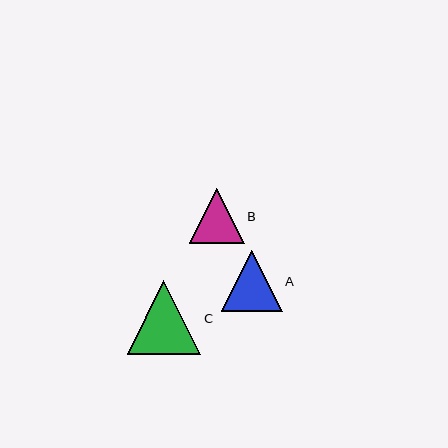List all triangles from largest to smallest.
From largest to smallest: C, A, B.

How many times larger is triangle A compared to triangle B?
Triangle A is approximately 1.1 times the size of triangle B.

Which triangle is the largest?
Triangle C is the largest with a size of approximately 73 pixels.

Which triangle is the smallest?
Triangle B is the smallest with a size of approximately 55 pixels.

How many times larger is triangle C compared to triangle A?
Triangle C is approximately 1.2 times the size of triangle A.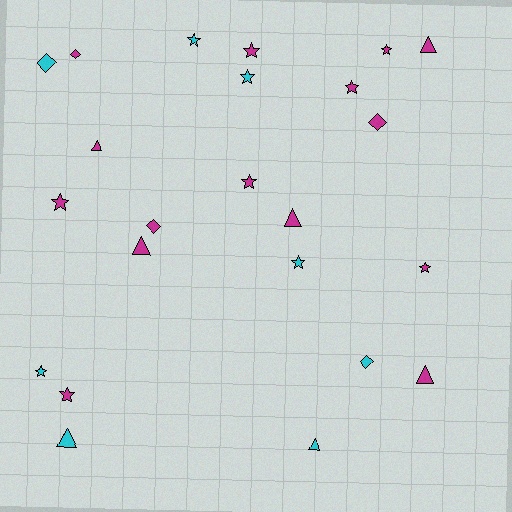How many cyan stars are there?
There are 4 cyan stars.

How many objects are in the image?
There are 23 objects.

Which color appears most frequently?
Magenta, with 15 objects.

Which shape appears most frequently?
Star, with 11 objects.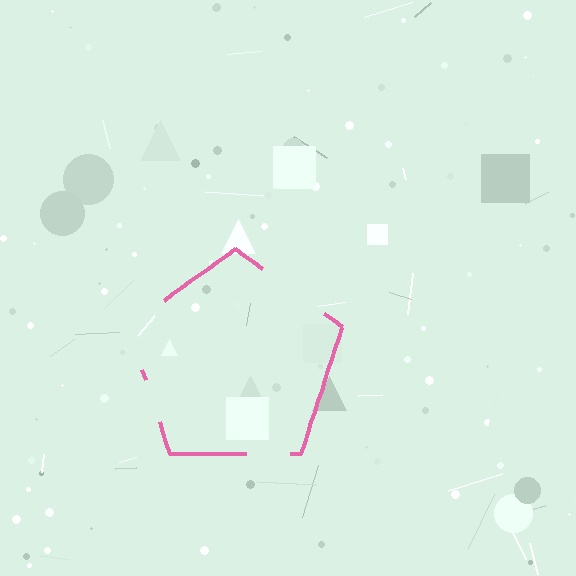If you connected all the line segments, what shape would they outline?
They would outline a pentagon.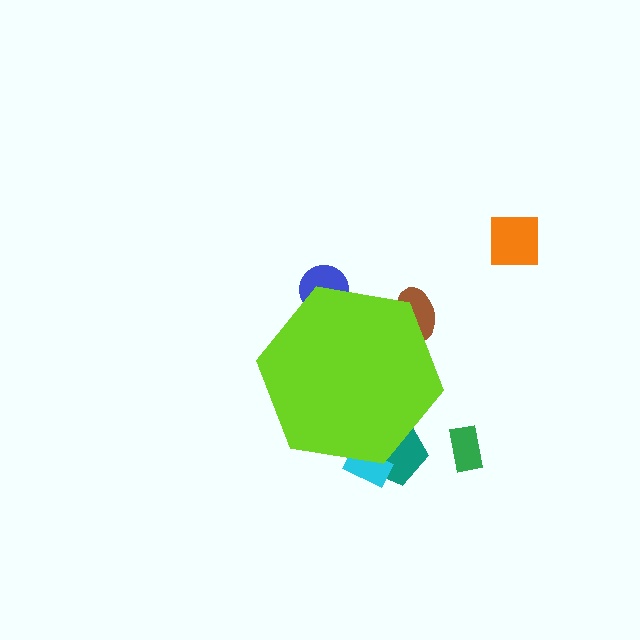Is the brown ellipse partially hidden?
Yes, the brown ellipse is partially hidden behind the lime hexagon.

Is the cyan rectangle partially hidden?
Yes, the cyan rectangle is partially hidden behind the lime hexagon.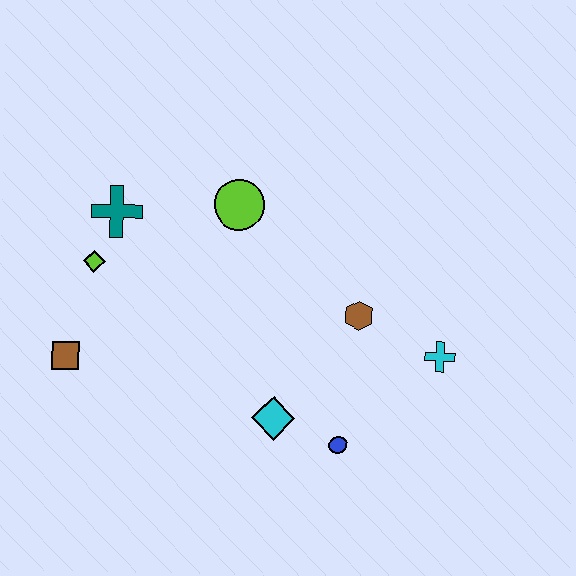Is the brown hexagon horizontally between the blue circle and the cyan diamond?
No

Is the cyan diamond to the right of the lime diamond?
Yes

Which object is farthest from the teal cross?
The cyan cross is farthest from the teal cross.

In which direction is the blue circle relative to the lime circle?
The blue circle is below the lime circle.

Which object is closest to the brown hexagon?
The cyan cross is closest to the brown hexagon.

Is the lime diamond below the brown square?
No